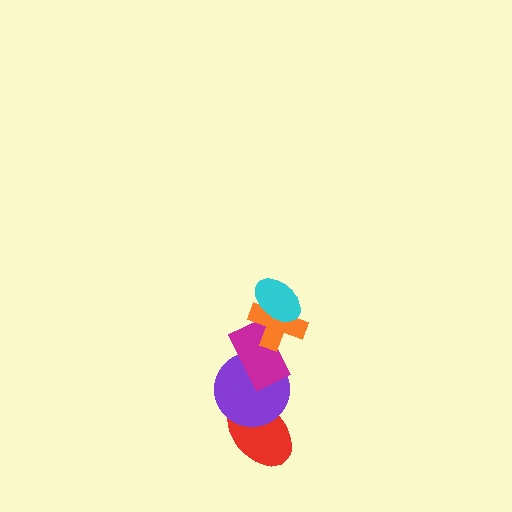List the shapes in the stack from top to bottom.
From top to bottom: the cyan ellipse, the orange cross, the magenta rectangle, the purple circle, the red ellipse.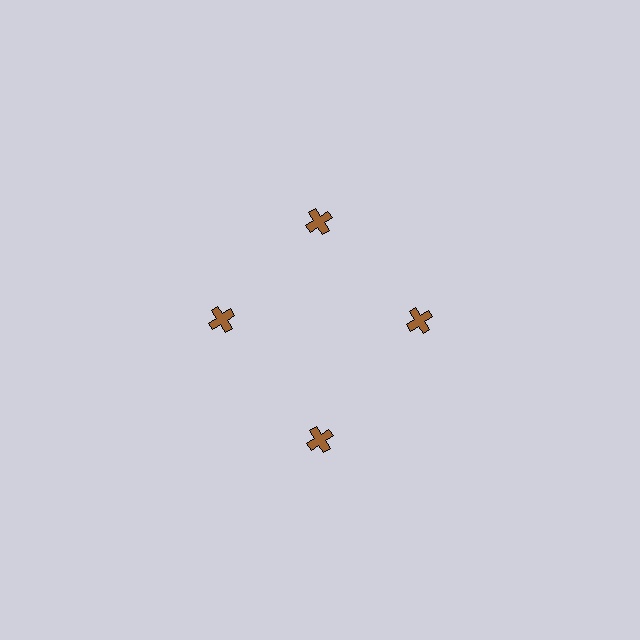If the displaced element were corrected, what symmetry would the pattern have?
It would have 4-fold rotational symmetry — the pattern would map onto itself every 90 degrees.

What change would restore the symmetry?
The symmetry would be restored by moving it inward, back onto the ring so that all 4 crosses sit at equal angles and equal distance from the center.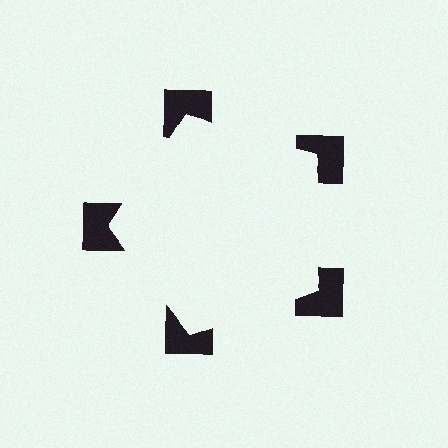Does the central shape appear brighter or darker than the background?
It typically appears slightly brighter than the background, even though no actual brightness change is drawn.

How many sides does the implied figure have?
5 sides.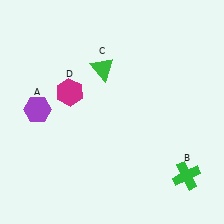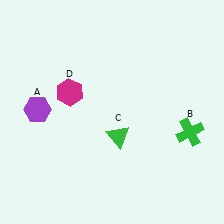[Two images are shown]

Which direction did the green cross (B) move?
The green cross (B) moved up.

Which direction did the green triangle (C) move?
The green triangle (C) moved down.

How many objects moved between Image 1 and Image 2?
2 objects moved between the two images.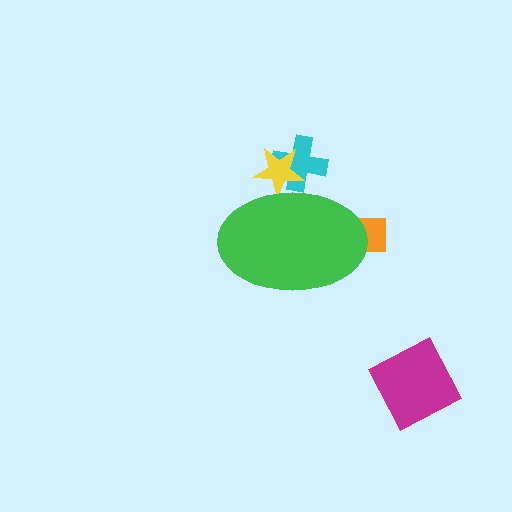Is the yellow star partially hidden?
Yes, the yellow star is partially hidden behind the green ellipse.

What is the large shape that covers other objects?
A green ellipse.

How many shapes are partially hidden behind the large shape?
3 shapes are partially hidden.